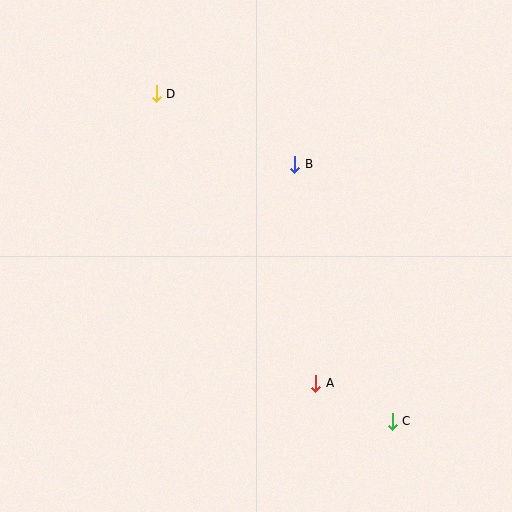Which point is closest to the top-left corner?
Point D is closest to the top-left corner.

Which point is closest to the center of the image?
Point B at (295, 164) is closest to the center.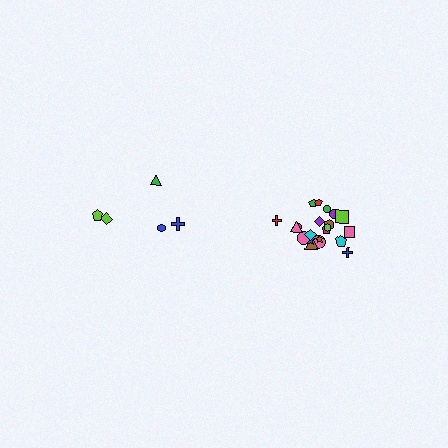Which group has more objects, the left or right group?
The right group.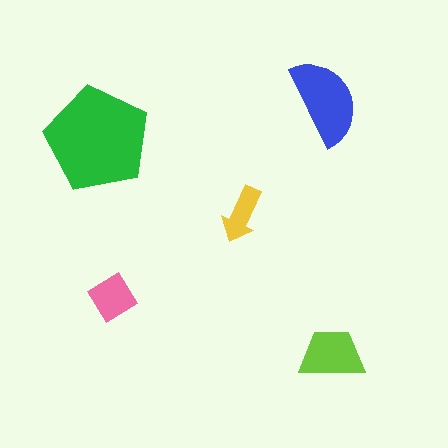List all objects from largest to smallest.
The green pentagon, the blue semicircle, the lime trapezoid, the pink diamond, the yellow arrow.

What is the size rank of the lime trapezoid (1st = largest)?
3rd.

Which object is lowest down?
The lime trapezoid is bottommost.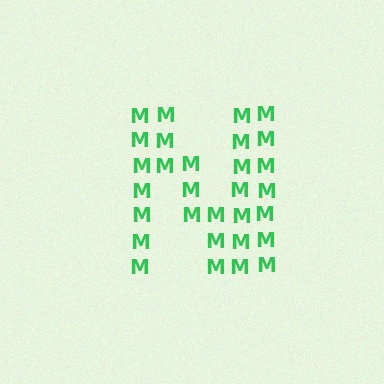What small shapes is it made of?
It is made of small letter M's.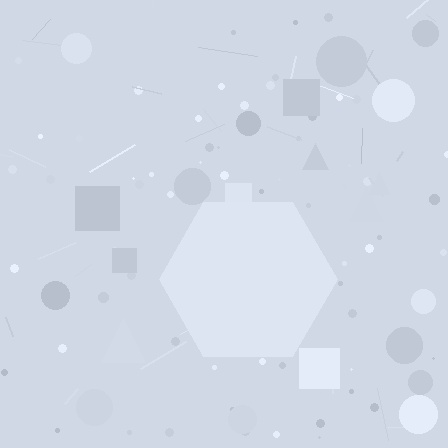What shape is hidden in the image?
A hexagon is hidden in the image.